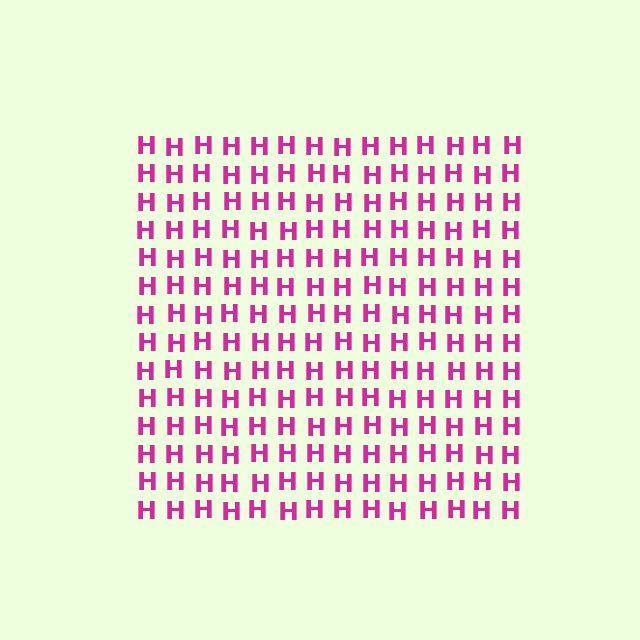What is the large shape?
The large shape is a square.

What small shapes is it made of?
It is made of small letter H's.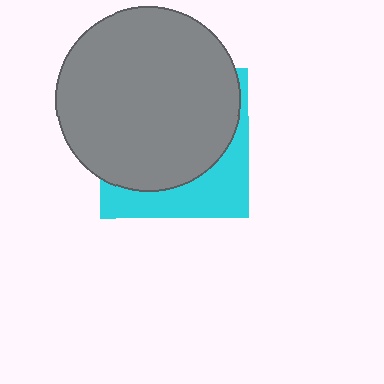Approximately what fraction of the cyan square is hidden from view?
Roughly 69% of the cyan square is hidden behind the gray circle.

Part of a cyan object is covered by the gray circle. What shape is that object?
It is a square.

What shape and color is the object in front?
The object in front is a gray circle.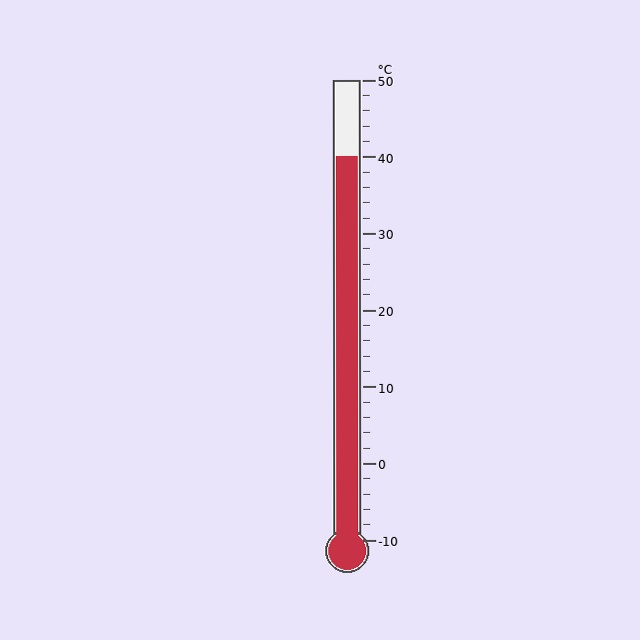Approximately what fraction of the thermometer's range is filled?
The thermometer is filled to approximately 85% of its range.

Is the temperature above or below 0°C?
The temperature is above 0°C.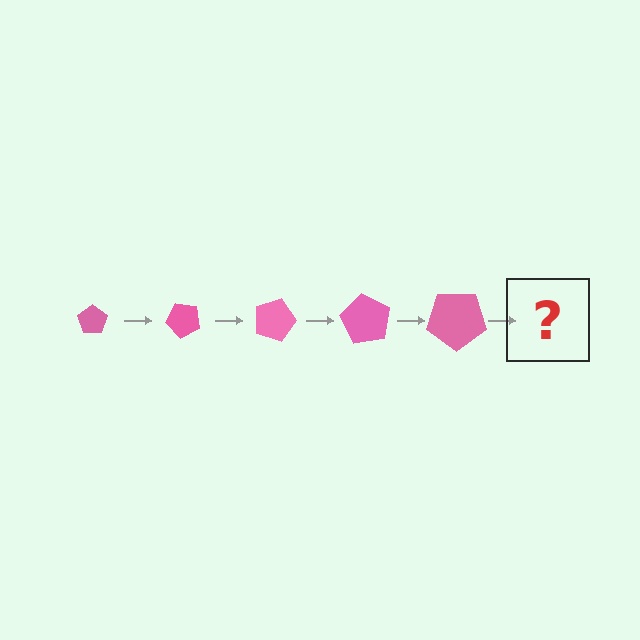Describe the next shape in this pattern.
It should be a pentagon, larger than the previous one and rotated 225 degrees from the start.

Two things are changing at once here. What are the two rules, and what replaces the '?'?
The two rules are that the pentagon grows larger each step and it rotates 45 degrees each step. The '?' should be a pentagon, larger than the previous one and rotated 225 degrees from the start.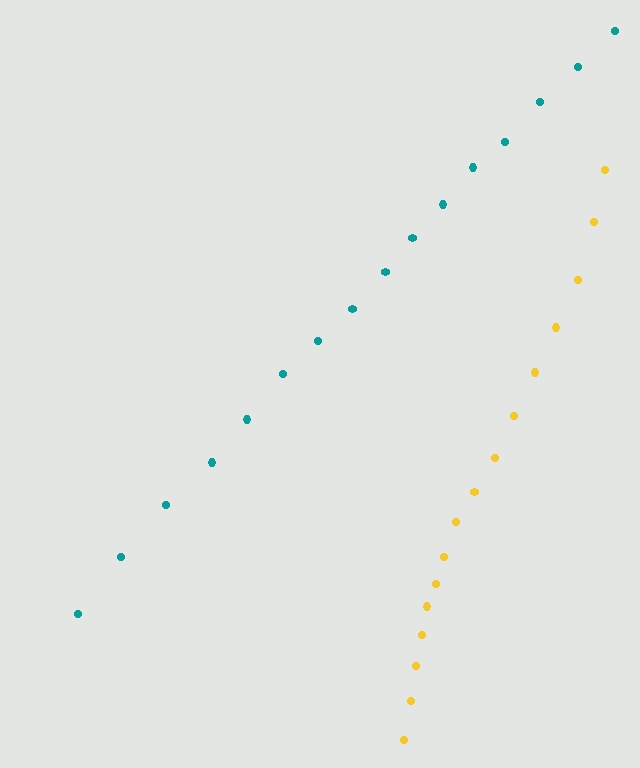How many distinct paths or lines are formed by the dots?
There are 2 distinct paths.